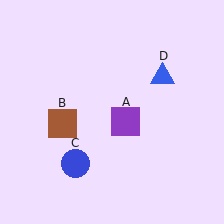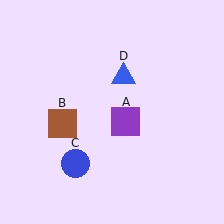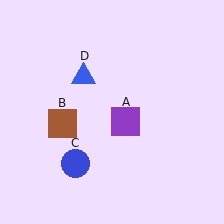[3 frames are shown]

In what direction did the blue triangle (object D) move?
The blue triangle (object D) moved left.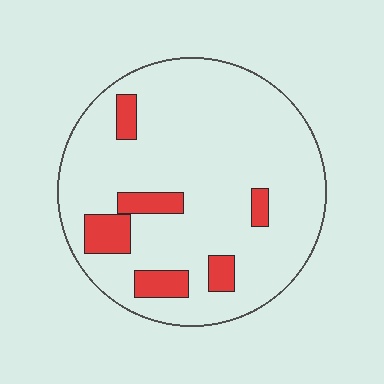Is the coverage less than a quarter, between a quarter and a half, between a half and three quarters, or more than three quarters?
Less than a quarter.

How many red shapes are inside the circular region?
6.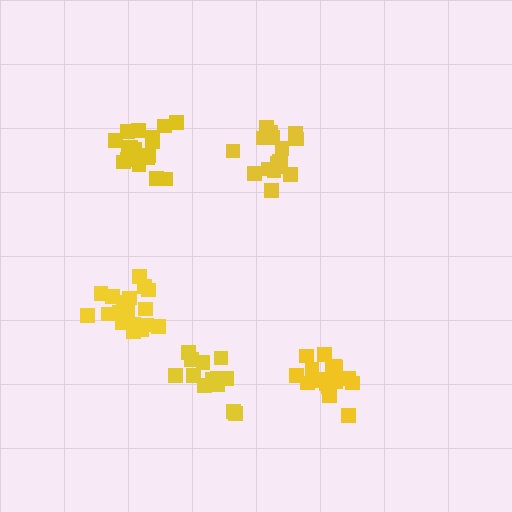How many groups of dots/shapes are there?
There are 5 groups.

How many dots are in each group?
Group 1: 18 dots, Group 2: 18 dots, Group 3: 15 dots, Group 4: 17 dots, Group 5: 18 dots (86 total).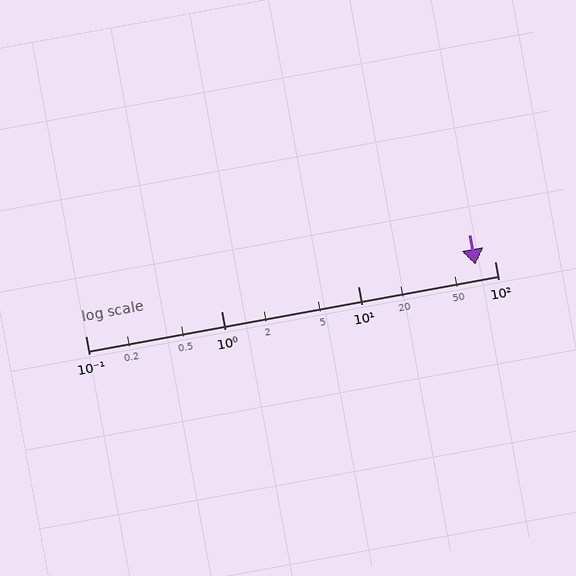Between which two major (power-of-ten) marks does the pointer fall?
The pointer is between 10 and 100.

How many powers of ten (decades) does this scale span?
The scale spans 3 decades, from 0.1 to 100.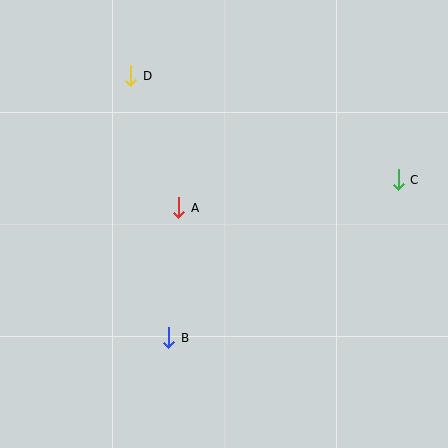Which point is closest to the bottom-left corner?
Point B is closest to the bottom-left corner.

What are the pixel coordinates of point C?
Point C is at (398, 180).